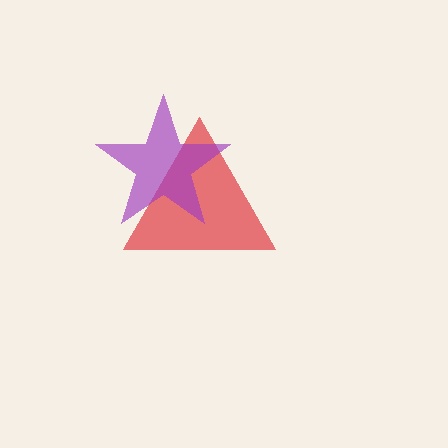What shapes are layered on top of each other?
The layered shapes are: a red triangle, a purple star.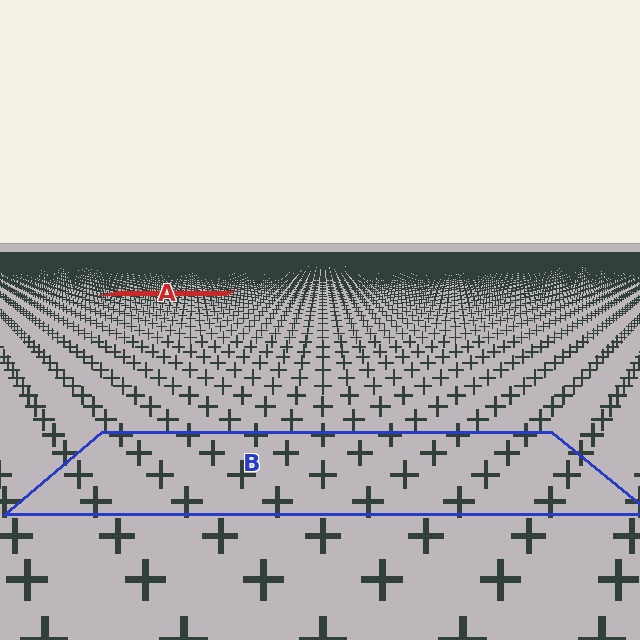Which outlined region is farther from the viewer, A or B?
Region A is farther from the viewer — the texture elements inside it appear smaller and more densely packed.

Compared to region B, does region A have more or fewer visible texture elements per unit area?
Region A has more texture elements per unit area — they are packed more densely because it is farther away.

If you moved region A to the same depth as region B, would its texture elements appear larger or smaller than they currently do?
They would appear larger. At a closer depth, the same texture elements are projected at a bigger on-screen size.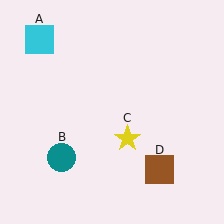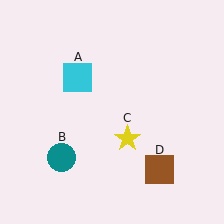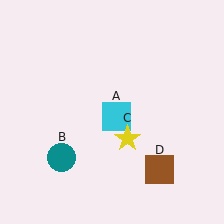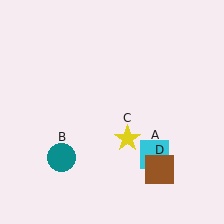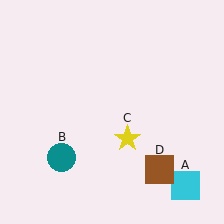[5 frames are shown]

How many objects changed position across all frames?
1 object changed position: cyan square (object A).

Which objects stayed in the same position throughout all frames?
Teal circle (object B) and yellow star (object C) and brown square (object D) remained stationary.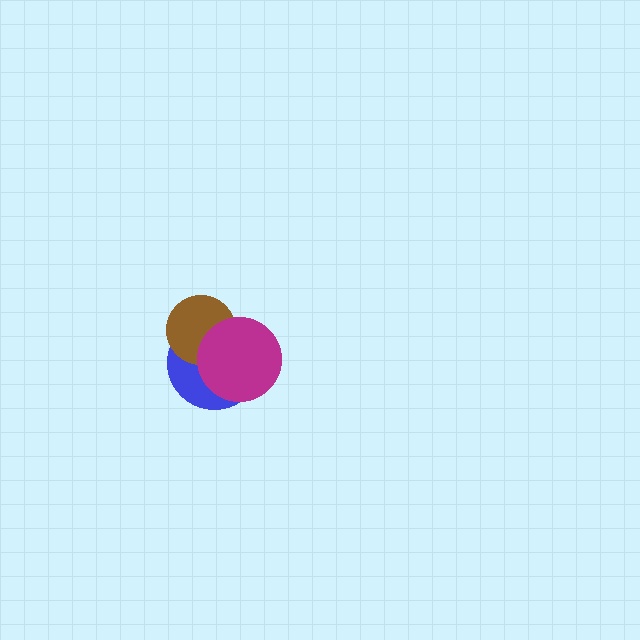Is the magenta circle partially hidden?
No, no other shape covers it.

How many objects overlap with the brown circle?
2 objects overlap with the brown circle.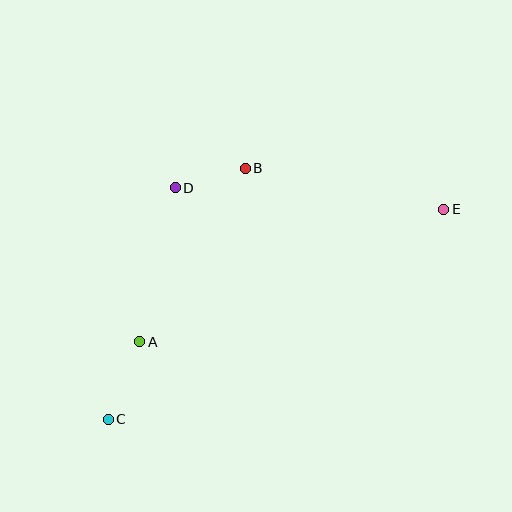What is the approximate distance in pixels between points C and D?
The distance between C and D is approximately 241 pixels.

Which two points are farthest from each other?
Points C and E are farthest from each other.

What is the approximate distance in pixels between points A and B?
The distance between A and B is approximately 203 pixels.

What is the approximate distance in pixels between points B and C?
The distance between B and C is approximately 286 pixels.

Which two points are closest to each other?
Points B and D are closest to each other.